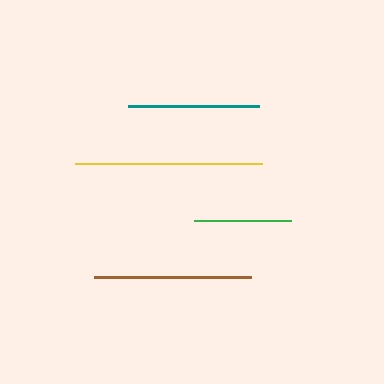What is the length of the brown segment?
The brown segment is approximately 157 pixels long.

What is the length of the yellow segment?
The yellow segment is approximately 186 pixels long.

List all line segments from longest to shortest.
From longest to shortest: yellow, brown, teal, green.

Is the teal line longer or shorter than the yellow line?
The yellow line is longer than the teal line.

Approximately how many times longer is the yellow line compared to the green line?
The yellow line is approximately 1.9 times the length of the green line.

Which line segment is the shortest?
The green line is the shortest at approximately 97 pixels.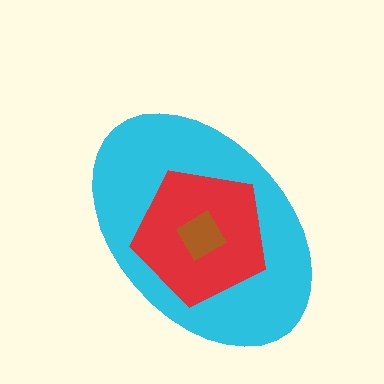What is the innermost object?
The brown diamond.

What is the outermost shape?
The cyan ellipse.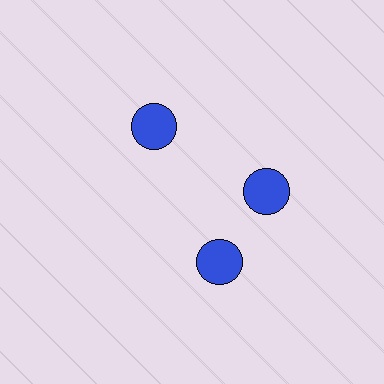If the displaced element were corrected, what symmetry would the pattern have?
It would have 3-fold rotational symmetry — the pattern would map onto itself every 120 degrees.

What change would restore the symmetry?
The symmetry would be restored by rotating it back into even spacing with its neighbors so that all 3 circles sit at equal angles and equal distance from the center.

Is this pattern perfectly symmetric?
No. The 3 blue circles are arranged in a ring, but one element near the 7 o'clock position is rotated out of alignment along the ring, breaking the 3-fold rotational symmetry.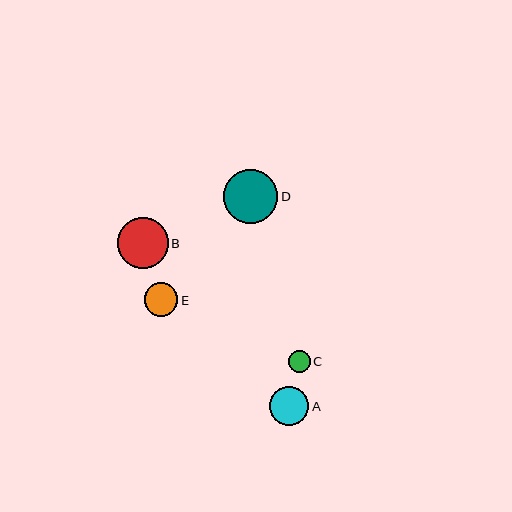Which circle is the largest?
Circle D is the largest with a size of approximately 54 pixels.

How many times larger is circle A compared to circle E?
Circle A is approximately 1.2 times the size of circle E.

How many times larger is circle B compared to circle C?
Circle B is approximately 2.3 times the size of circle C.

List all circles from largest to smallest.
From largest to smallest: D, B, A, E, C.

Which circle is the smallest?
Circle C is the smallest with a size of approximately 22 pixels.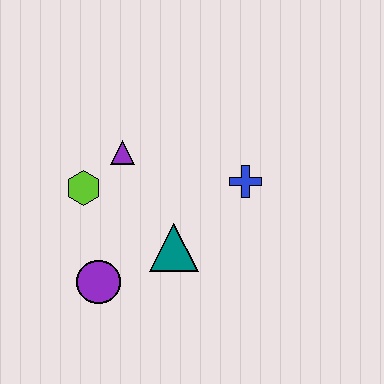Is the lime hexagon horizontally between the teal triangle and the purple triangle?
No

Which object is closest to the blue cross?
The teal triangle is closest to the blue cross.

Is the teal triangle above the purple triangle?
No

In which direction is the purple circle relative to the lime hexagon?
The purple circle is below the lime hexagon.